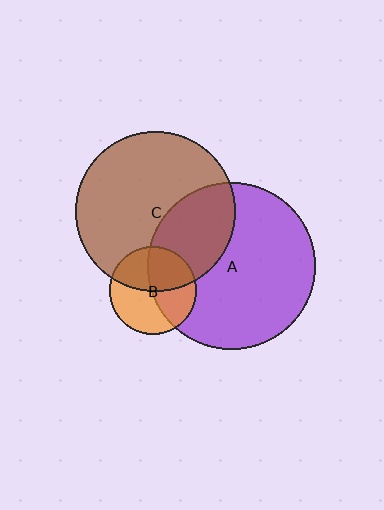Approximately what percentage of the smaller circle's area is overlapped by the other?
Approximately 35%.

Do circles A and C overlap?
Yes.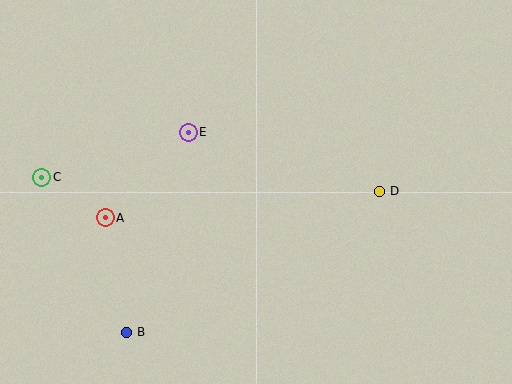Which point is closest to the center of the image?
Point E at (188, 132) is closest to the center.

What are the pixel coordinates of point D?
Point D is at (379, 191).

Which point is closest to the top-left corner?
Point C is closest to the top-left corner.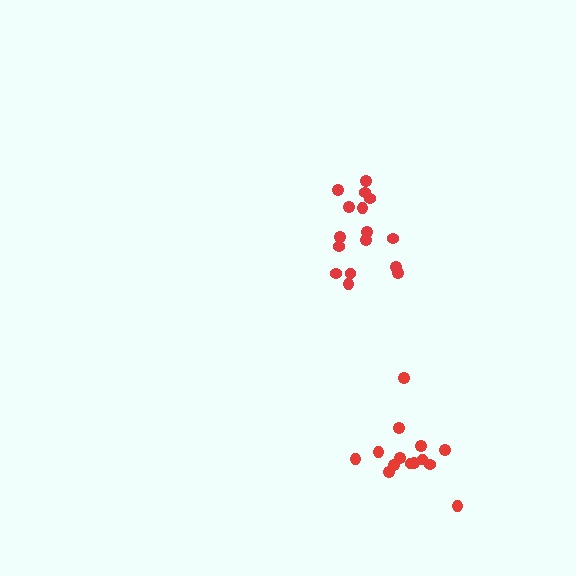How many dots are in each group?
Group 1: 16 dots, Group 2: 14 dots (30 total).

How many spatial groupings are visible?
There are 2 spatial groupings.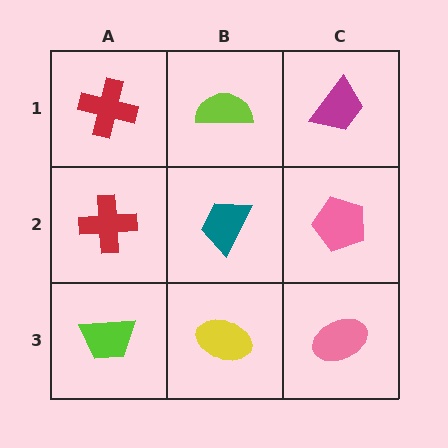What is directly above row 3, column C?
A pink pentagon.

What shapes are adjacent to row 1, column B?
A teal trapezoid (row 2, column B), a red cross (row 1, column A), a magenta trapezoid (row 1, column C).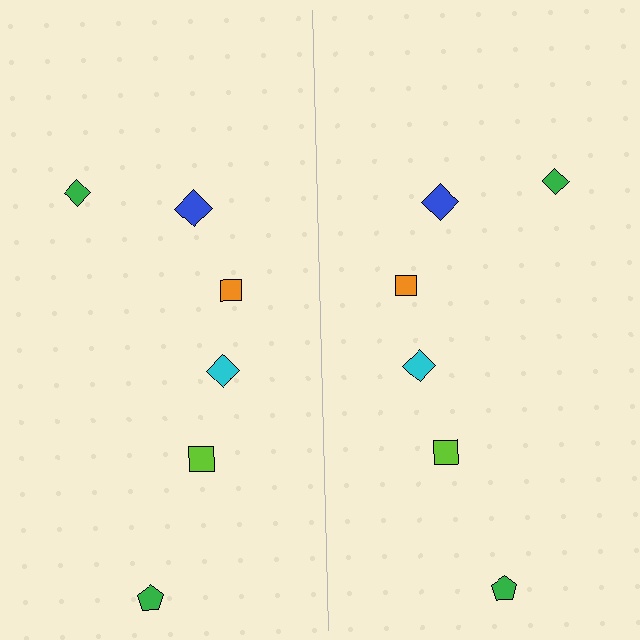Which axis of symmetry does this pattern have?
The pattern has a vertical axis of symmetry running through the center of the image.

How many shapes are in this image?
There are 12 shapes in this image.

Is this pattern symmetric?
Yes, this pattern has bilateral (reflection) symmetry.